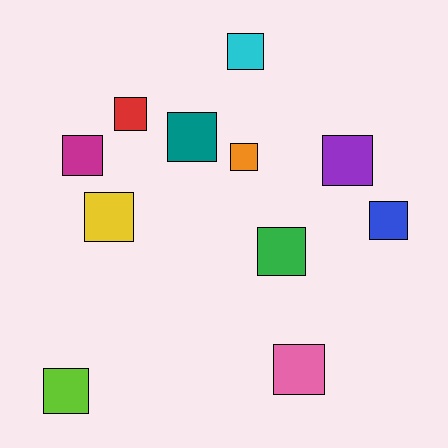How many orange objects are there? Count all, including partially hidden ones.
There is 1 orange object.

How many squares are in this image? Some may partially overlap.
There are 11 squares.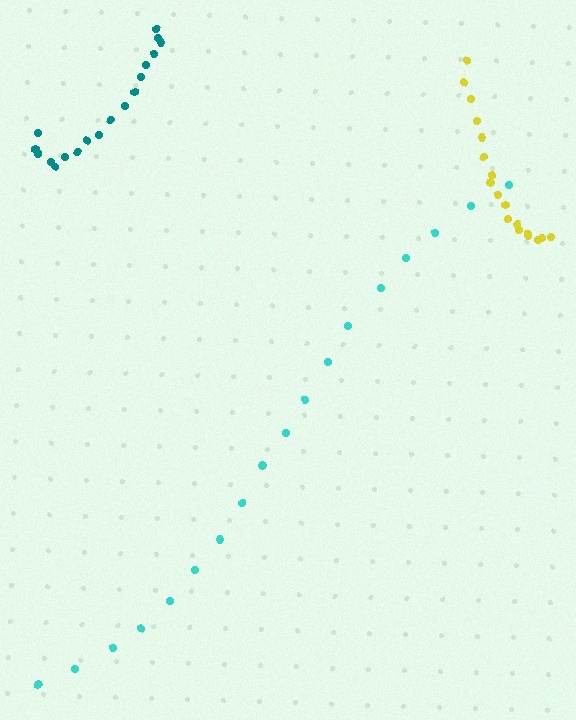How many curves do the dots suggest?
There are 3 distinct paths.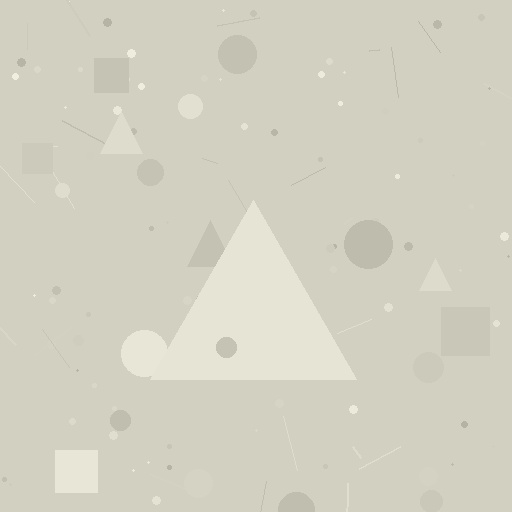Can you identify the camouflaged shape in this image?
The camouflaged shape is a triangle.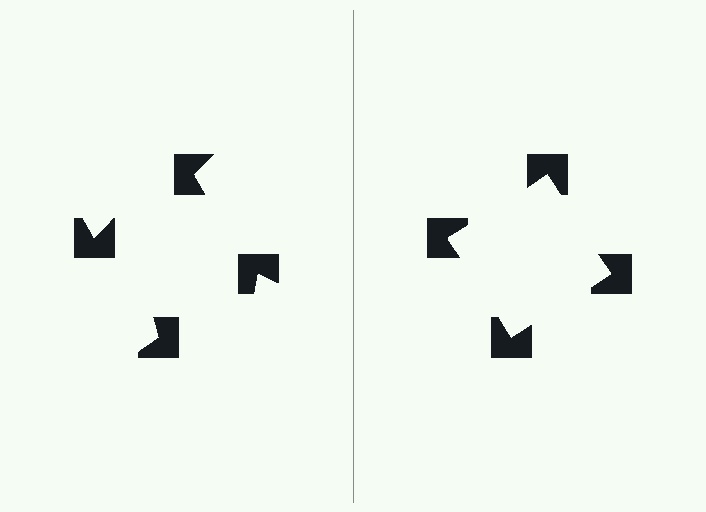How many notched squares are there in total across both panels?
8 — 4 on each side.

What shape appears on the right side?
An illusory square.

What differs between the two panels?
The notched squares are positioned identically on both sides; only the wedge orientations differ. On the right they align to a square; on the left they are misaligned.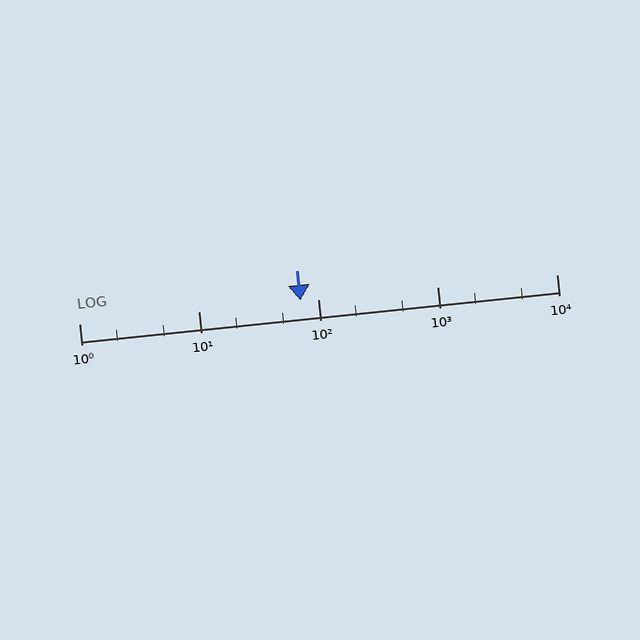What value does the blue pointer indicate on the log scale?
The pointer indicates approximately 72.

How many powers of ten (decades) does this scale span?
The scale spans 4 decades, from 1 to 10000.